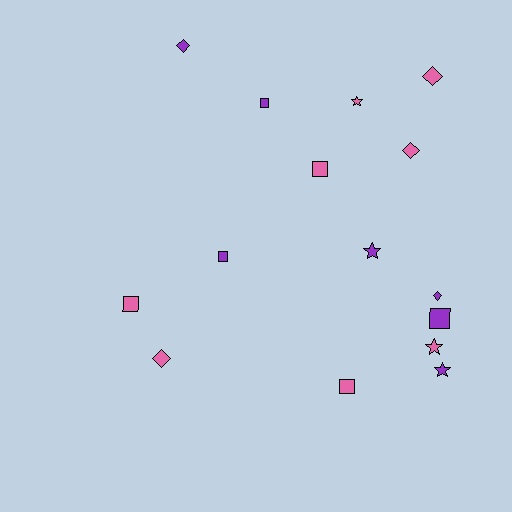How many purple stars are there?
There are 2 purple stars.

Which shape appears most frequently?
Square, with 6 objects.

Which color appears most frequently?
Pink, with 8 objects.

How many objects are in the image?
There are 15 objects.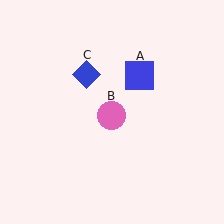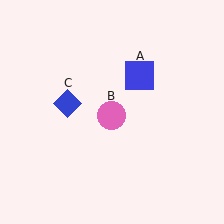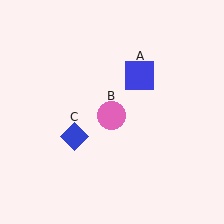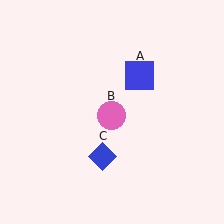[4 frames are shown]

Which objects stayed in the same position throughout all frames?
Blue square (object A) and pink circle (object B) remained stationary.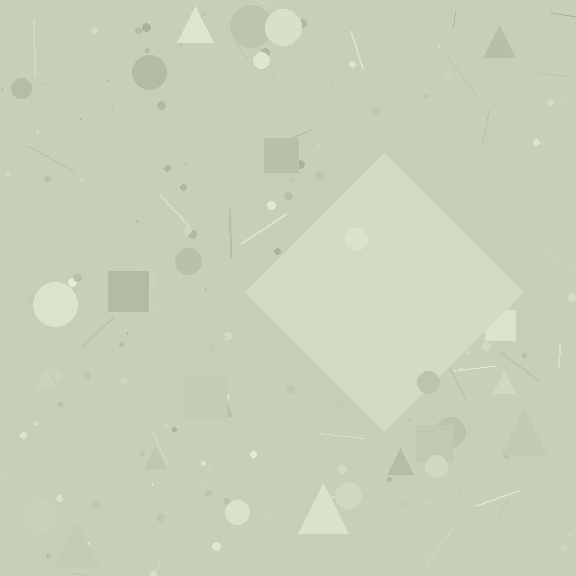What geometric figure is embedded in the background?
A diamond is embedded in the background.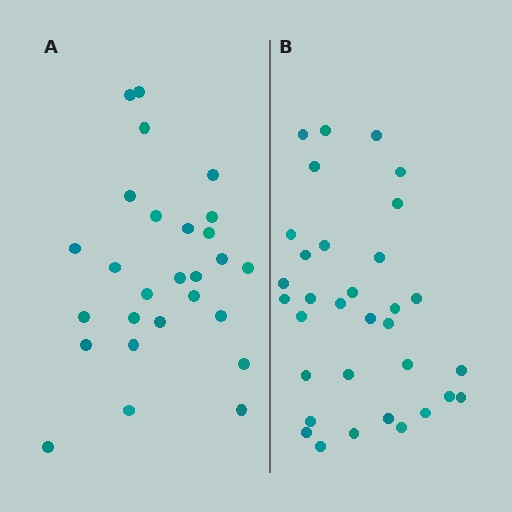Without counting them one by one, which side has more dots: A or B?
Region B (the right region) has more dots.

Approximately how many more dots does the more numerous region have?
Region B has about 6 more dots than region A.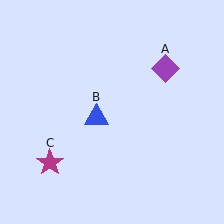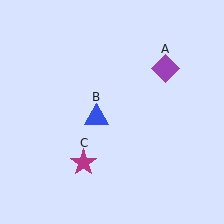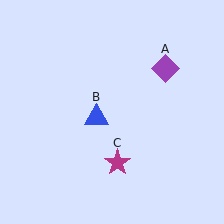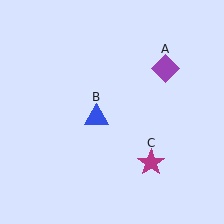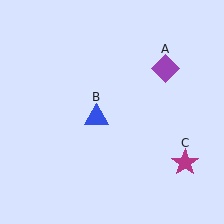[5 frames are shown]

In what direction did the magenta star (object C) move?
The magenta star (object C) moved right.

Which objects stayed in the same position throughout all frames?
Purple diamond (object A) and blue triangle (object B) remained stationary.